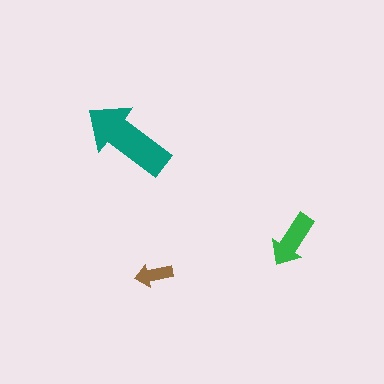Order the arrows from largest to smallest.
the teal one, the green one, the brown one.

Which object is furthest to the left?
The teal arrow is leftmost.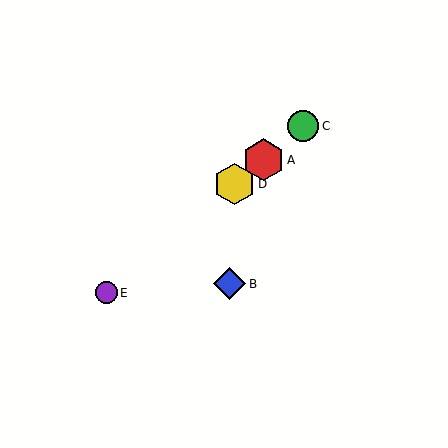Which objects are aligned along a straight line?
Objects A, C, D, E are aligned along a straight line.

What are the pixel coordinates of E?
Object E is at (107, 293).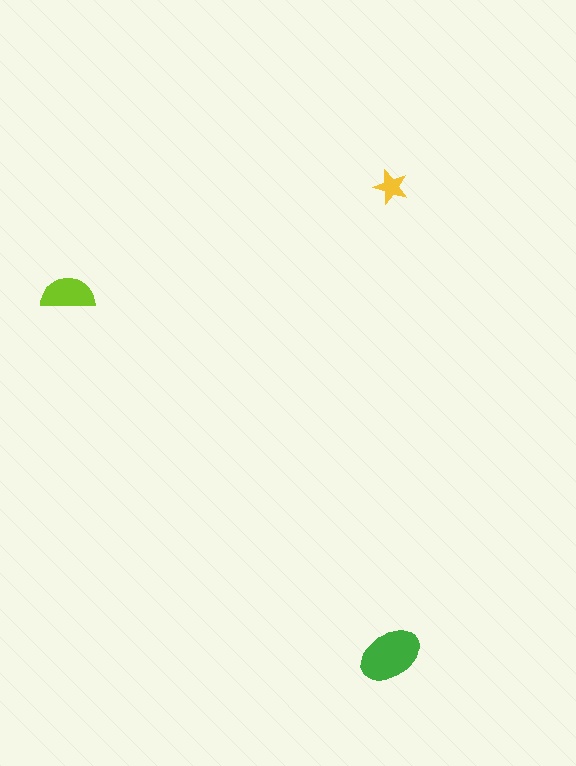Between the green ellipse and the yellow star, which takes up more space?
The green ellipse.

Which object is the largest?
The green ellipse.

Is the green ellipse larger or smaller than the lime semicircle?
Larger.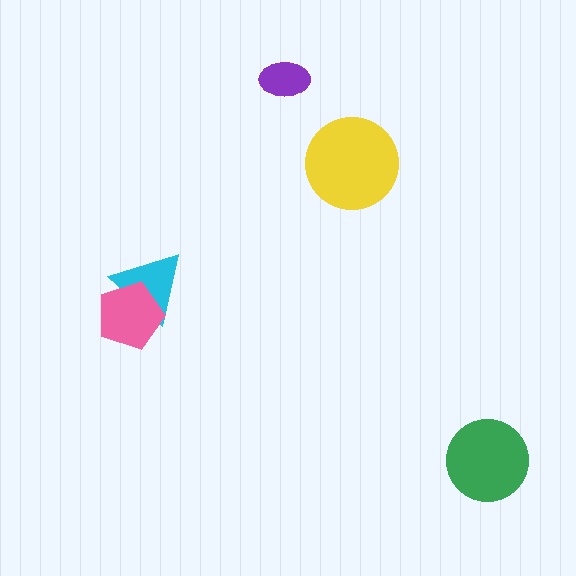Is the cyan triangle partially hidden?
Yes, it is partially covered by another shape.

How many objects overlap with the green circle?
0 objects overlap with the green circle.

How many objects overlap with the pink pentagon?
1 object overlaps with the pink pentagon.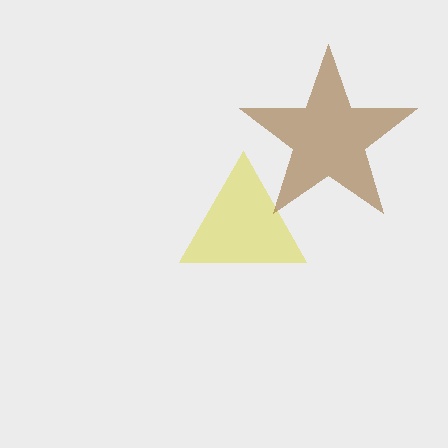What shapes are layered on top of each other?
The layered shapes are: a yellow triangle, a brown star.